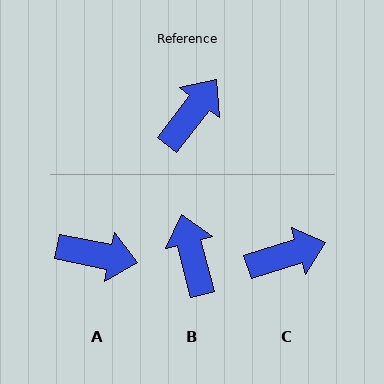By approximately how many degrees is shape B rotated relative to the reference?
Approximately 52 degrees counter-clockwise.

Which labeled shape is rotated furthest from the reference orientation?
A, about 64 degrees away.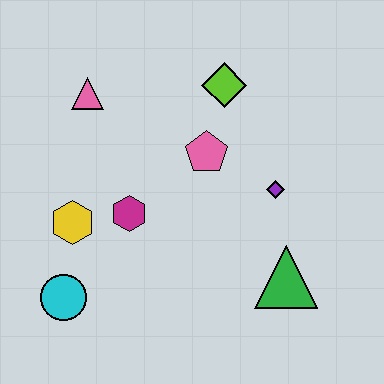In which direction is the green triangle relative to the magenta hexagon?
The green triangle is to the right of the magenta hexagon.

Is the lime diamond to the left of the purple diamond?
Yes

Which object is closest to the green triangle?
The purple diamond is closest to the green triangle.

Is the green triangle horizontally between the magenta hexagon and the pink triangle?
No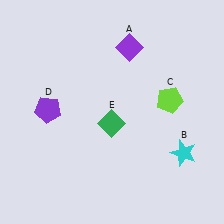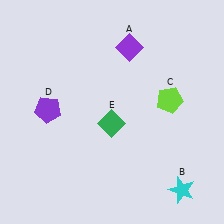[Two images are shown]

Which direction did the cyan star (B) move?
The cyan star (B) moved down.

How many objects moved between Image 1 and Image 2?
1 object moved between the two images.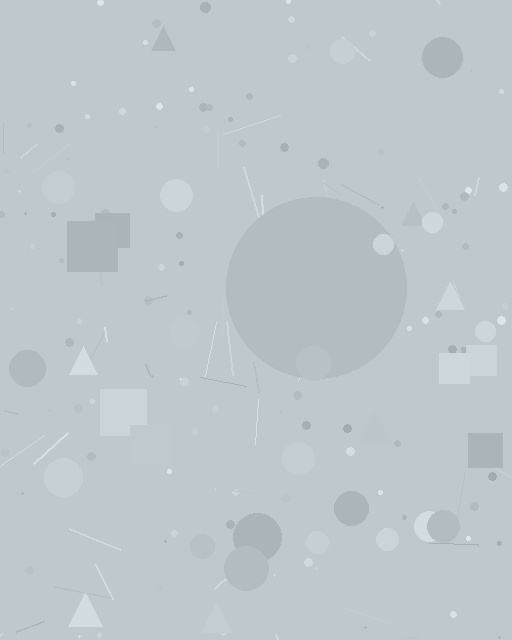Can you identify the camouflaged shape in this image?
The camouflaged shape is a circle.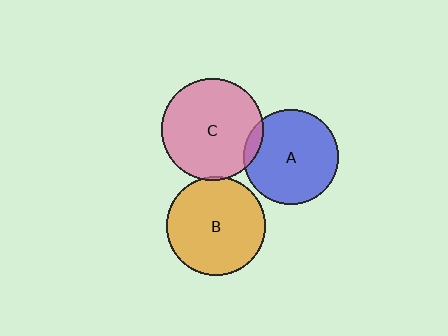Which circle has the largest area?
Circle C (pink).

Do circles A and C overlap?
Yes.